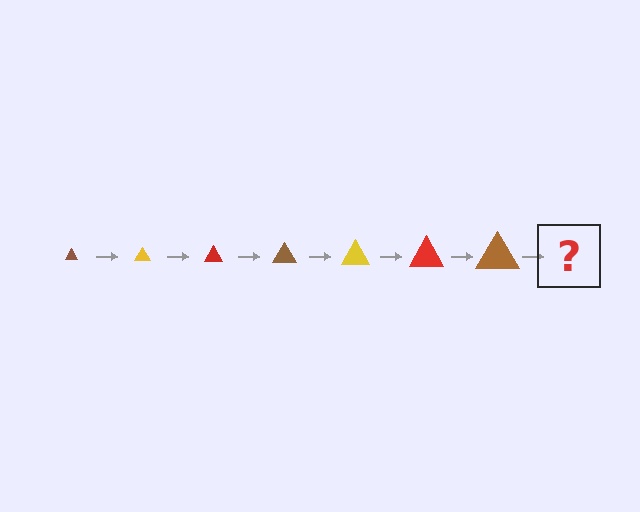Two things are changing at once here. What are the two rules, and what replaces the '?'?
The two rules are that the triangle grows larger each step and the color cycles through brown, yellow, and red. The '?' should be a yellow triangle, larger than the previous one.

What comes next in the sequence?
The next element should be a yellow triangle, larger than the previous one.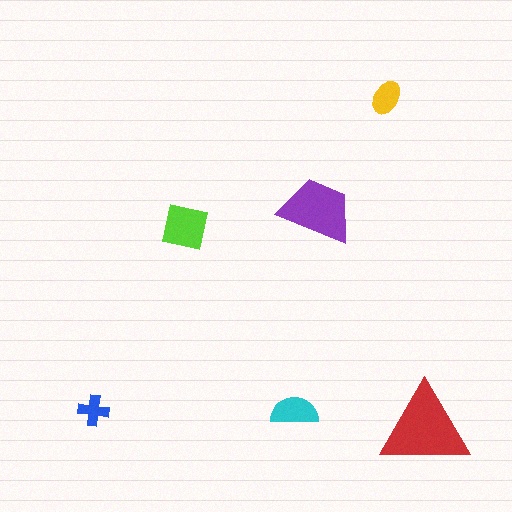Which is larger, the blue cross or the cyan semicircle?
The cyan semicircle.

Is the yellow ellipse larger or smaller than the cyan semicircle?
Smaller.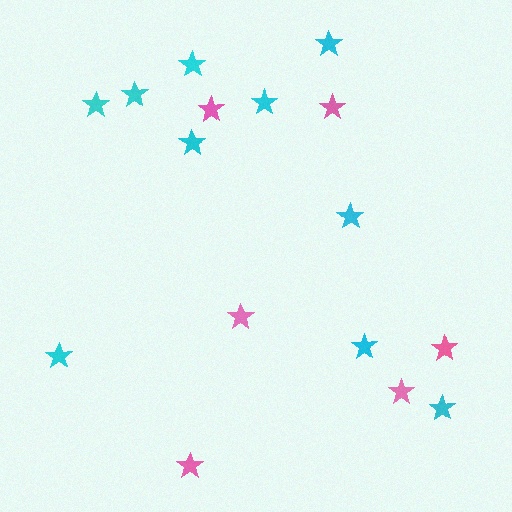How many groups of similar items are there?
There are 2 groups: one group of pink stars (6) and one group of cyan stars (10).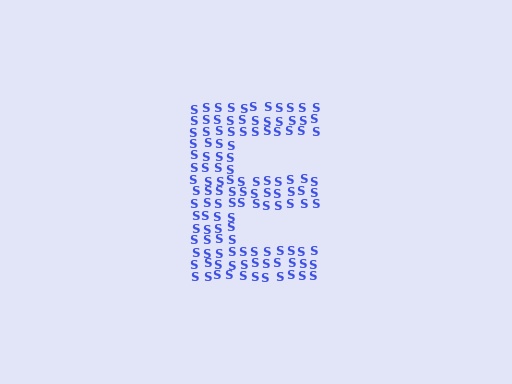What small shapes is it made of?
It is made of small letter S's.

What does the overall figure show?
The overall figure shows the letter E.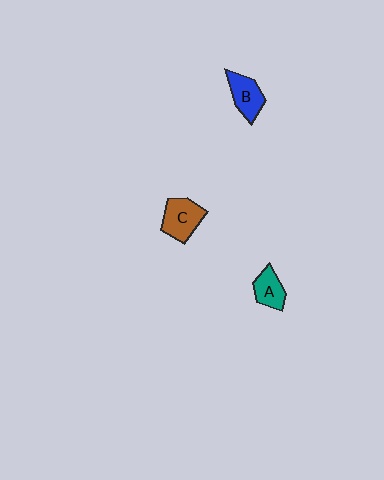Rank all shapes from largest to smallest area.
From largest to smallest: C (brown), B (blue), A (teal).